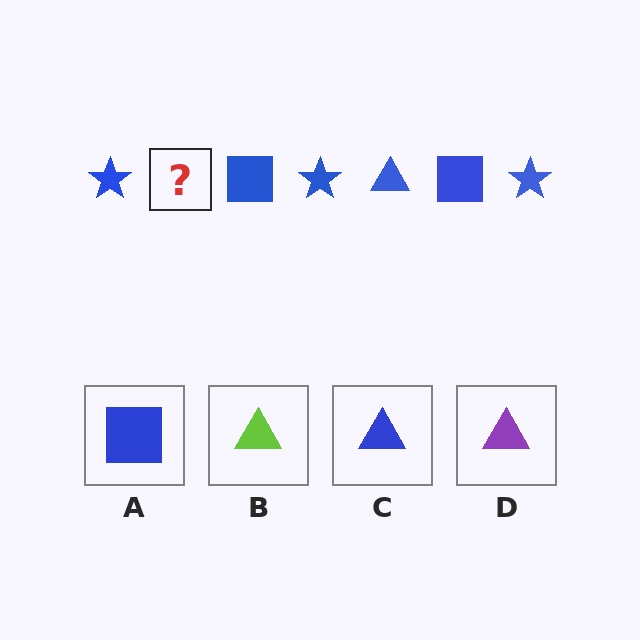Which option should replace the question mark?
Option C.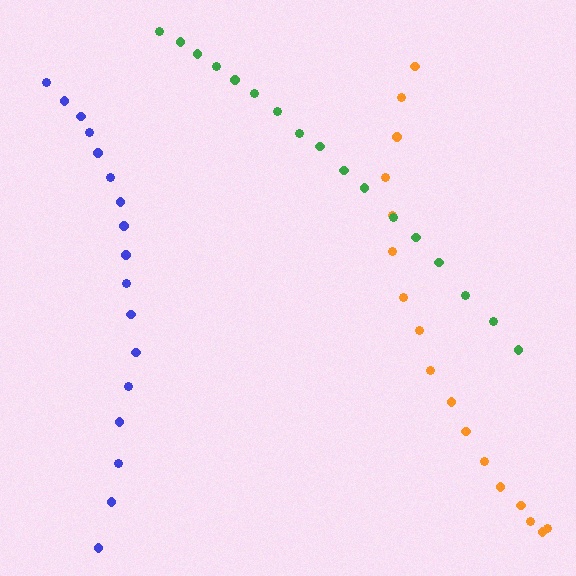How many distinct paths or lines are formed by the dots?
There are 3 distinct paths.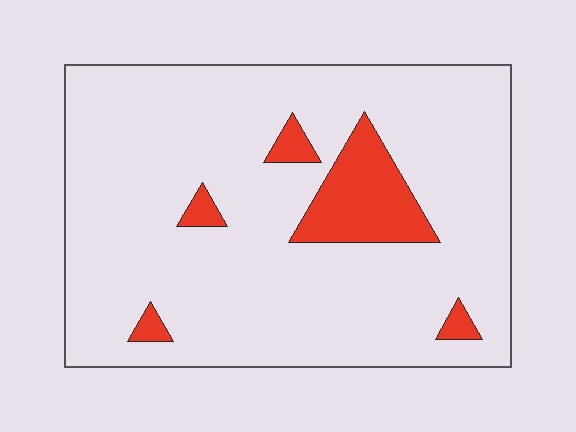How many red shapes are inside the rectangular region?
5.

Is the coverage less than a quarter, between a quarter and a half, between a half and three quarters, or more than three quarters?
Less than a quarter.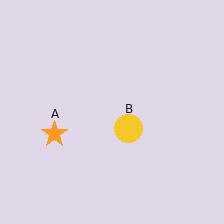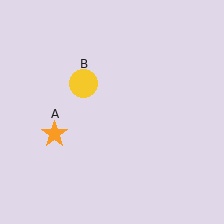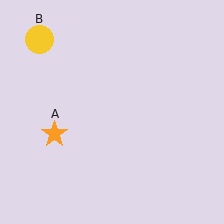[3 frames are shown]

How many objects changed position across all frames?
1 object changed position: yellow circle (object B).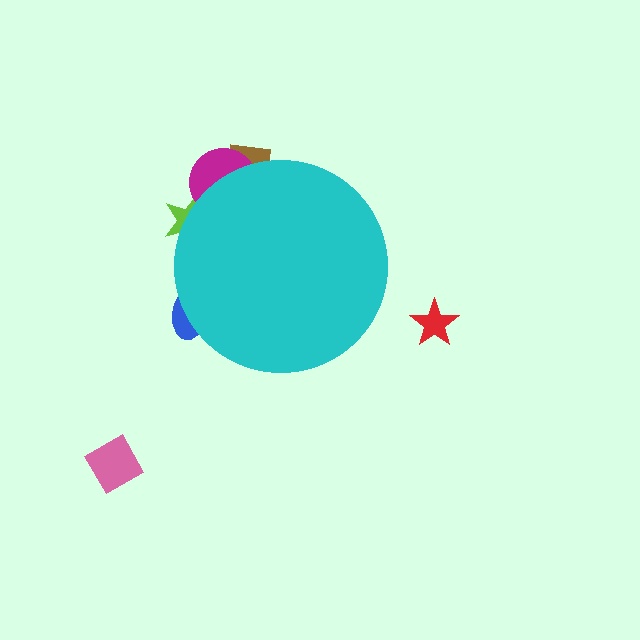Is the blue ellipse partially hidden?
Yes, the blue ellipse is partially hidden behind the cyan circle.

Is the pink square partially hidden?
No, the pink square is fully visible.